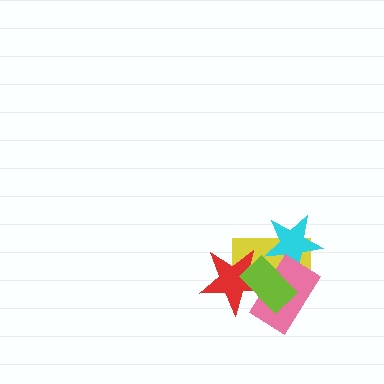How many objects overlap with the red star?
3 objects overlap with the red star.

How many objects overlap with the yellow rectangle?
4 objects overlap with the yellow rectangle.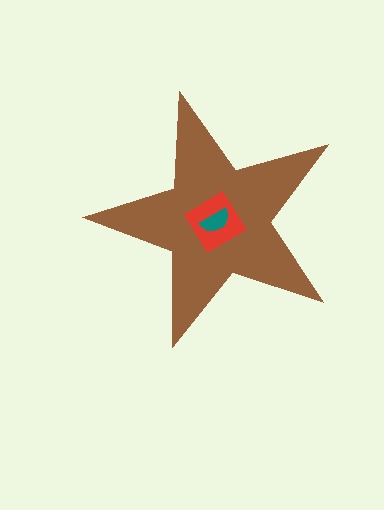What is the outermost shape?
The brown star.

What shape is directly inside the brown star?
The red diamond.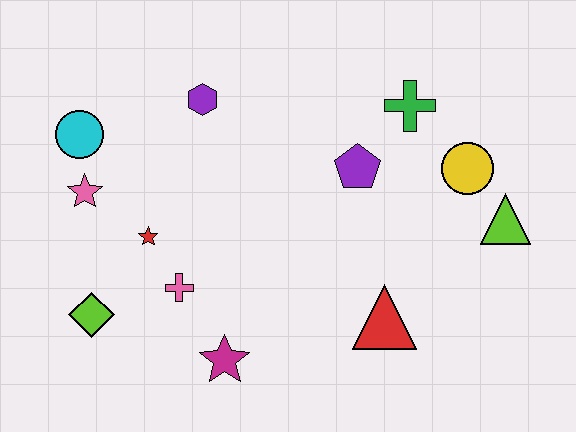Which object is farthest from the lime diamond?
The lime triangle is farthest from the lime diamond.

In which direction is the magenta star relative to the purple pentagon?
The magenta star is below the purple pentagon.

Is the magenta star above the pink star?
No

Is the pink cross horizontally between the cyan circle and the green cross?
Yes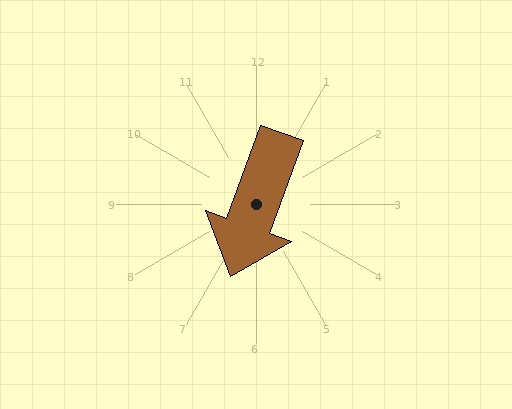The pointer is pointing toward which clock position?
Roughly 7 o'clock.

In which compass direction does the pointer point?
South.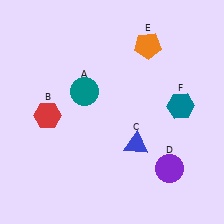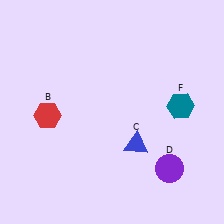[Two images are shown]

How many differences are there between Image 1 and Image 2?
There are 2 differences between the two images.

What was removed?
The orange pentagon (E), the teal circle (A) were removed in Image 2.